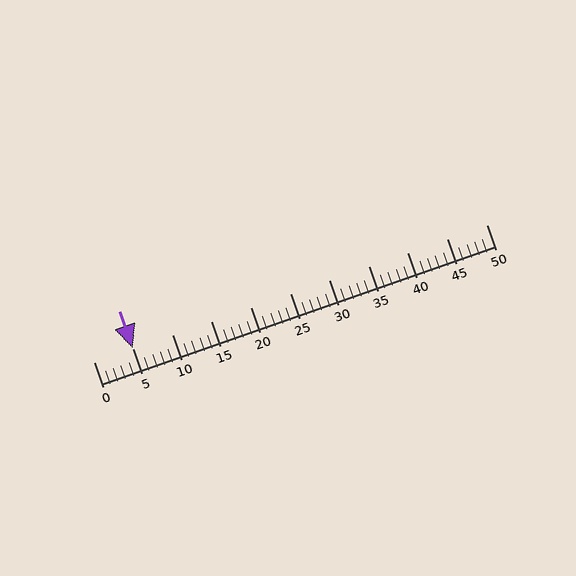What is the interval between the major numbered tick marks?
The major tick marks are spaced 5 units apart.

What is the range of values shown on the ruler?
The ruler shows values from 0 to 50.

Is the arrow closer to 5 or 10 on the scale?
The arrow is closer to 5.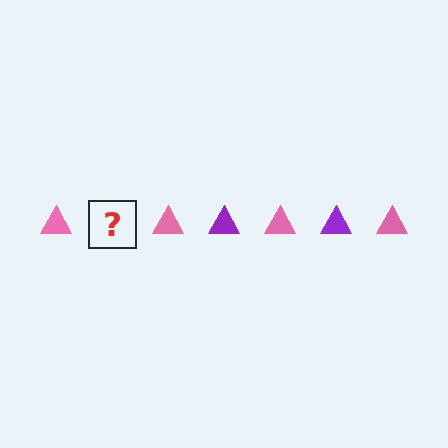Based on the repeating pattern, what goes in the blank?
The blank should be a purple triangle.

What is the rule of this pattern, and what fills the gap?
The rule is that the pattern cycles through pink, purple triangles. The gap should be filled with a purple triangle.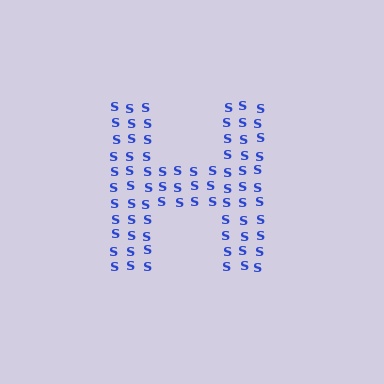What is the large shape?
The large shape is the letter H.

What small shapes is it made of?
It is made of small letter S's.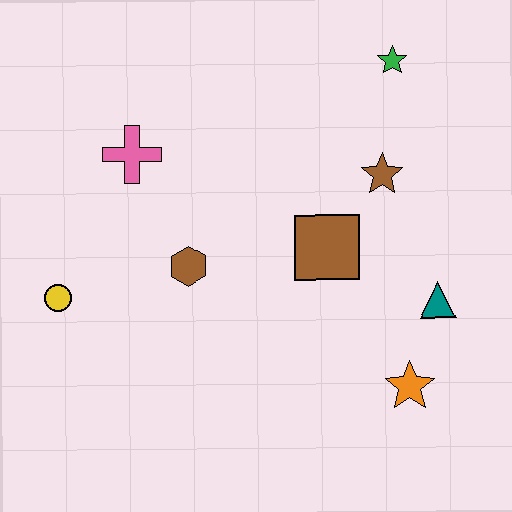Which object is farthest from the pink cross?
The orange star is farthest from the pink cross.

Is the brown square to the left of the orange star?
Yes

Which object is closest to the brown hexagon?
The pink cross is closest to the brown hexagon.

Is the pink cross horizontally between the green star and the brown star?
No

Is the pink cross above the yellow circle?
Yes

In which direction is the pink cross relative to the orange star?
The pink cross is to the left of the orange star.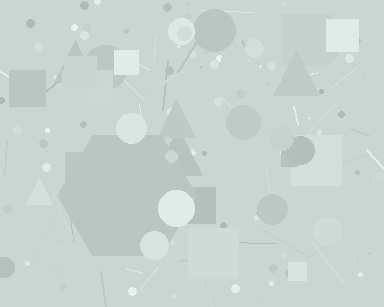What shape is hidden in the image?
A hexagon is hidden in the image.